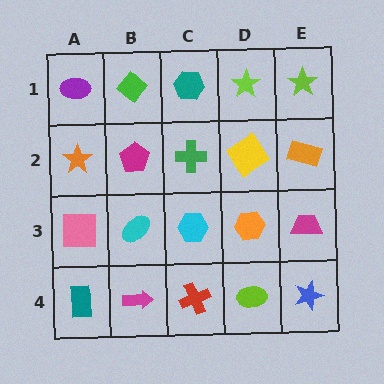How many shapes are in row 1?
5 shapes.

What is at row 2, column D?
A yellow diamond.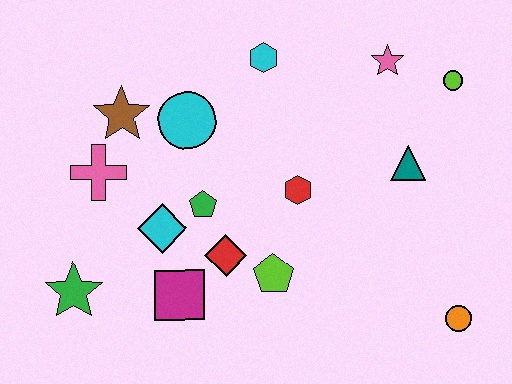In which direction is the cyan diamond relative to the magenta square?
The cyan diamond is above the magenta square.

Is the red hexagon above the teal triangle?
No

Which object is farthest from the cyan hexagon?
The orange circle is farthest from the cyan hexagon.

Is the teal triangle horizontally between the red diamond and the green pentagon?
No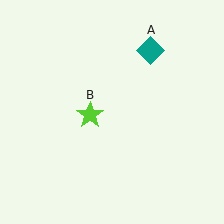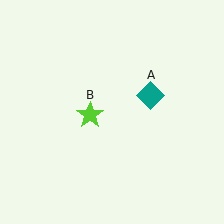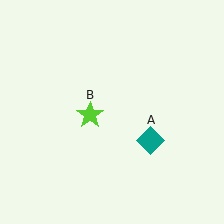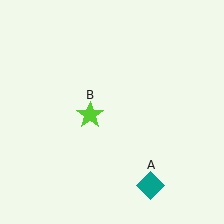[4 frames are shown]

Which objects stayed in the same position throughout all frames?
Lime star (object B) remained stationary.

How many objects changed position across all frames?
1 object changed position: teal diamond (object A).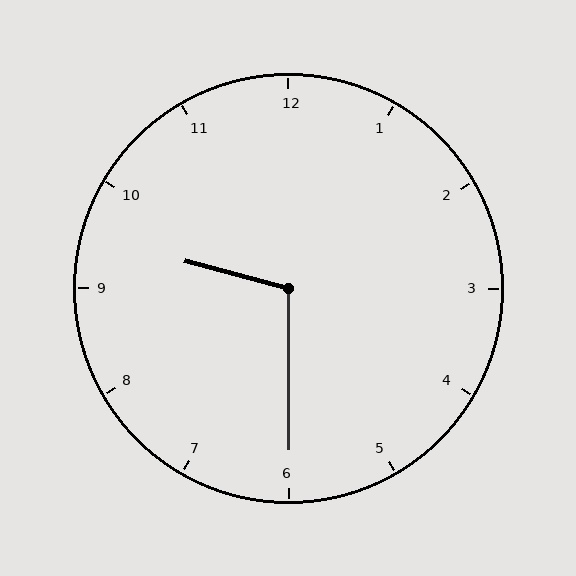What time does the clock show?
9:30.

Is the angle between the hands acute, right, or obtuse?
It is obtuse.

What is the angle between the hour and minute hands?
Approximately 105 degrees.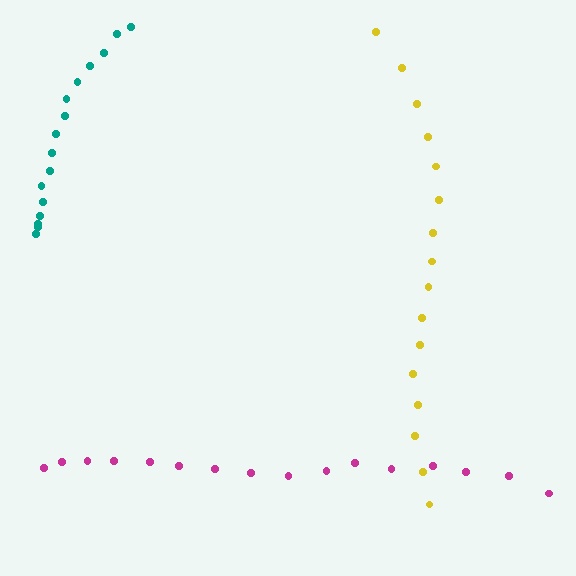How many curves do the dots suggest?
There are 3 distinct paths.